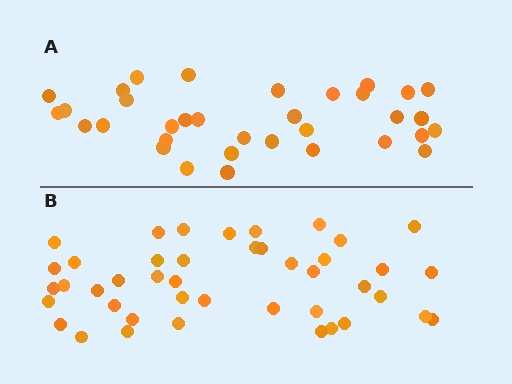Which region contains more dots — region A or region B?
Region B (the bottom region) has more dots.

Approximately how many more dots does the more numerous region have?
Region B has roughly 8 or so more dots than region A.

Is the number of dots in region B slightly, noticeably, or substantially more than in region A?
Region B has noticeably more, but not dramatically so. The ratio is roughly 1.3 to 1.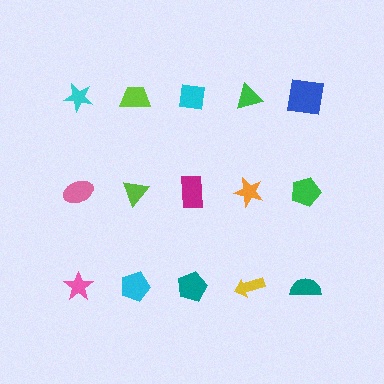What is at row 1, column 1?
A cyan star.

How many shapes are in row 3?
5 shapes.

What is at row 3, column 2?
A cyan pentagon.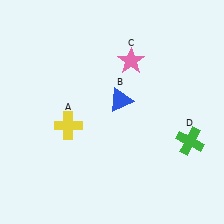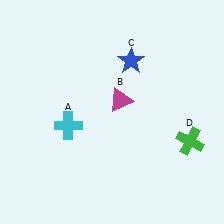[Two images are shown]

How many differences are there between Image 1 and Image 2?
There are 3 differences between the two images.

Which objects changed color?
A changed from yellow to cyan. B changed from blue to magenta. C changed from pink to blue.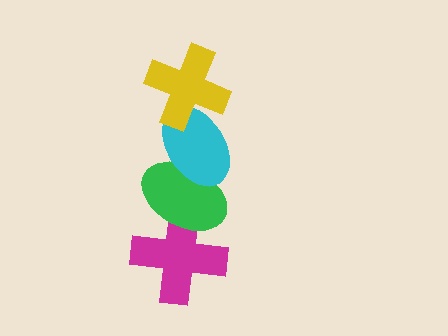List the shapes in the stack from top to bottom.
From top to bottom: the yellow cross, the cyan ellipse, the green ellipse, the magenta cross.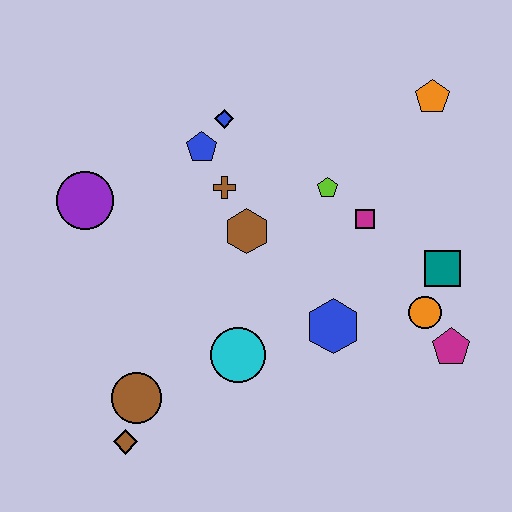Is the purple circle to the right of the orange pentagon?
No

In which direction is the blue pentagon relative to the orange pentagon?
The blue pentagon is to the left of the orange pentagon.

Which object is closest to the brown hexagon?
The brown cross is closest to the brown hexagon.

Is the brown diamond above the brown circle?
No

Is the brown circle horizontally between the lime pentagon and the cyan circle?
No